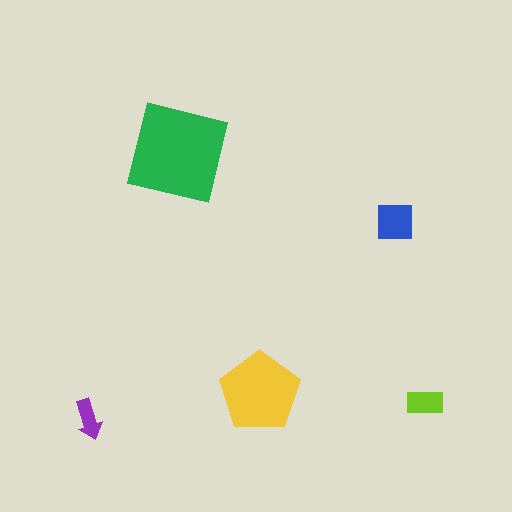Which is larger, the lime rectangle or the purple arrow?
The lime rectangle.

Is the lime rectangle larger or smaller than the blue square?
Smaller.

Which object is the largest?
The green square.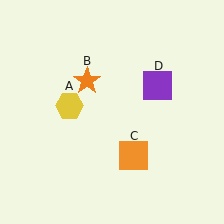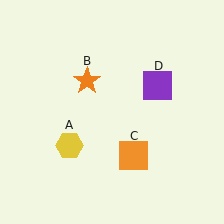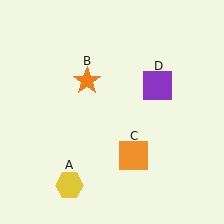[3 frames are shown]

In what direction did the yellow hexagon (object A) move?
The yellow hexagon (object A) moved down.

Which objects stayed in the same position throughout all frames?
Orange star (object B) and orange square (object C) and purple square (object D) remained stationary.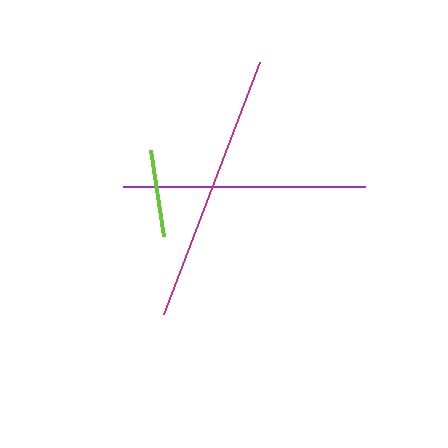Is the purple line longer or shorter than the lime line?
The purple line is longer than the lime line.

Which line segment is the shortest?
The lime line is the shortest at approximately 87 pixels.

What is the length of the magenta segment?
The magenta segment is approximately 270 pixels long.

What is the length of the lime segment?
The lime segment is approximately 87 pixels long.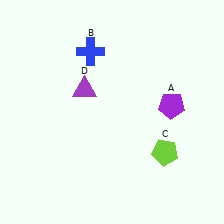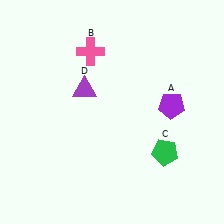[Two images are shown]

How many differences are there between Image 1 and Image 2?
There are 2 differences between the two images.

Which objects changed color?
B changed from blue to pink. C changed from lime to green.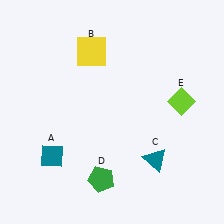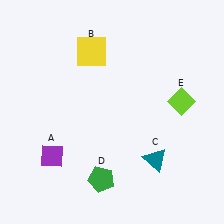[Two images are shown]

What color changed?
The diamond (A) changed from teal in Image 1 to purple in Image 2.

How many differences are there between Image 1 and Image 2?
There is 1 difference between the two images.